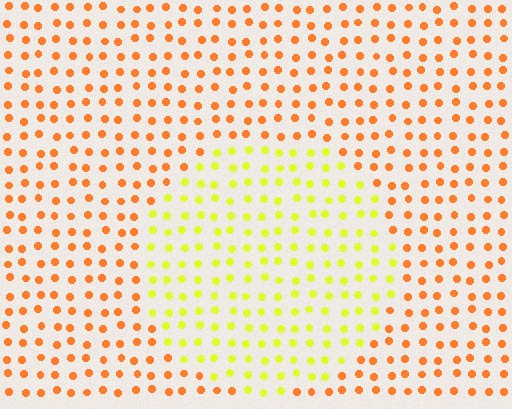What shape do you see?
I see a circle.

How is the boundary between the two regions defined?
The boundary is defined purely by a slight shift in hue (about 46 degrees). Spacing, size, and orientation are identical on both sides.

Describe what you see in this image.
The image is filled with small orange elements in a uniform arrangement. A circle-shaped region is visible where the elements are tinted to a slightly different hue, forming a subtle color boundary.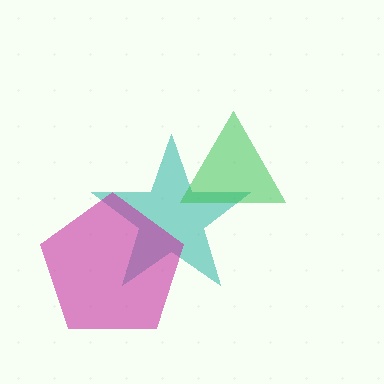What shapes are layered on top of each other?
The layered shapes are: a teal star, a green triangle, a magenta pentagon.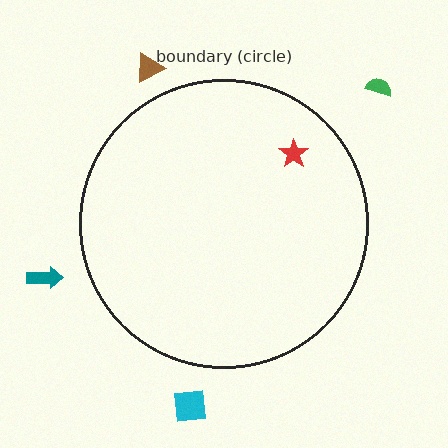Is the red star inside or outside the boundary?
Inside.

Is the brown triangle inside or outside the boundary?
Outside.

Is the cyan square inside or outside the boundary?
Outside.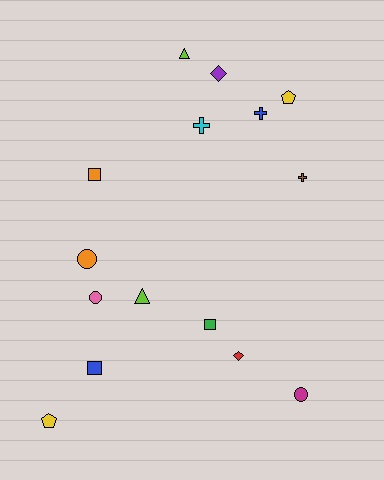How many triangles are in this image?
There are 2 triangles.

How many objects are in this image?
There are 15 objects.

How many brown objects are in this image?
There is 1 brown object.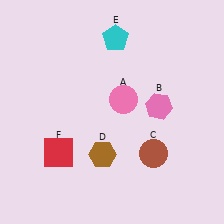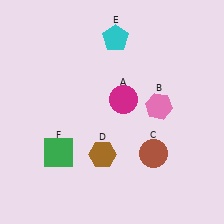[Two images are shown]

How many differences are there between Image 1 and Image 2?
There are 2 differences between the two images.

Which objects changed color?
A changed from pink to magenta. F changed from red to green.